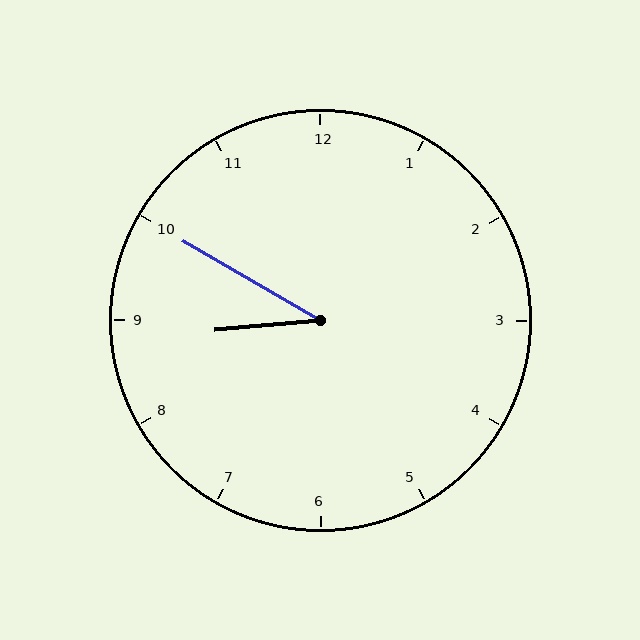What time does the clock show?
8:50.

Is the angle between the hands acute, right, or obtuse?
It is acute.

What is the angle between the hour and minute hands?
Approximately 35 degrees.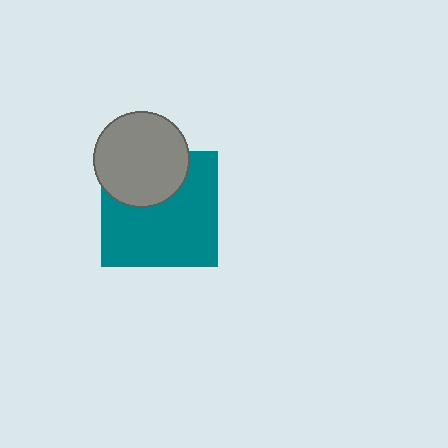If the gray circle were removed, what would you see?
You would see the complete teal square.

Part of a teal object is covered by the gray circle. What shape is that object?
It is a square.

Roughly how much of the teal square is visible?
Most of it is visible (roughly 69%).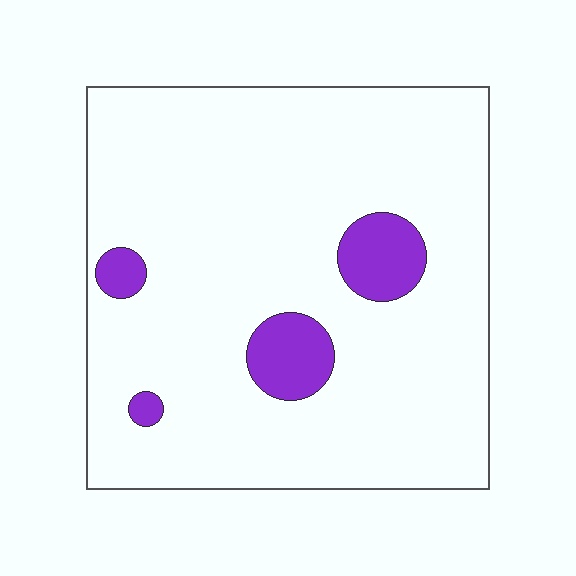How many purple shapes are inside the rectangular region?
4.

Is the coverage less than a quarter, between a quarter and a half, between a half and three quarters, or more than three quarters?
Less than a quarter.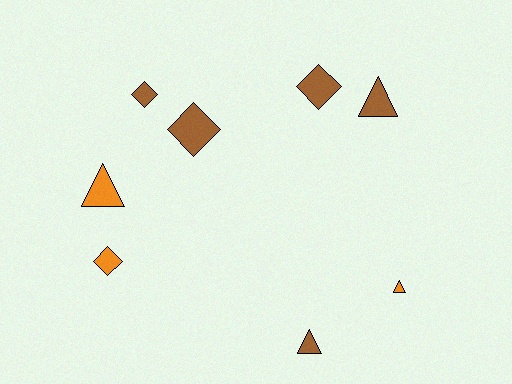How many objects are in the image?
There are 8 objects.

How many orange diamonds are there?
There is 1 orange diamond.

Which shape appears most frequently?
Triangle, with 4 objects.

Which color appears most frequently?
Brown, with 5 objects.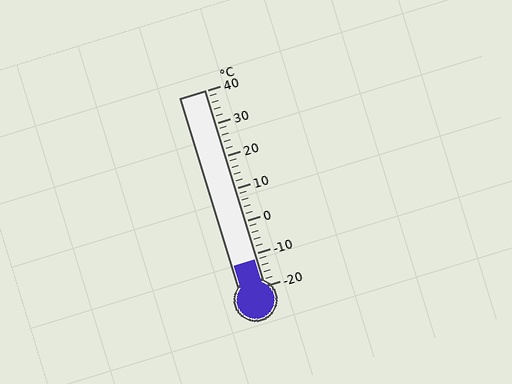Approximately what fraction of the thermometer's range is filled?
The thermometer is filled to approximately 15% of its range.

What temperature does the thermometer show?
The thermometer shows approximately -12°C.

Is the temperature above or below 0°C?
The temperature is below 0°C.